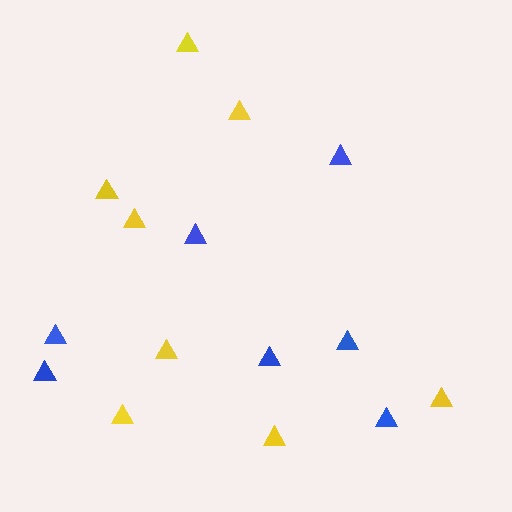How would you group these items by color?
There are 2 groups: one group of blue triangles (7) and one group of yellow triangles (8).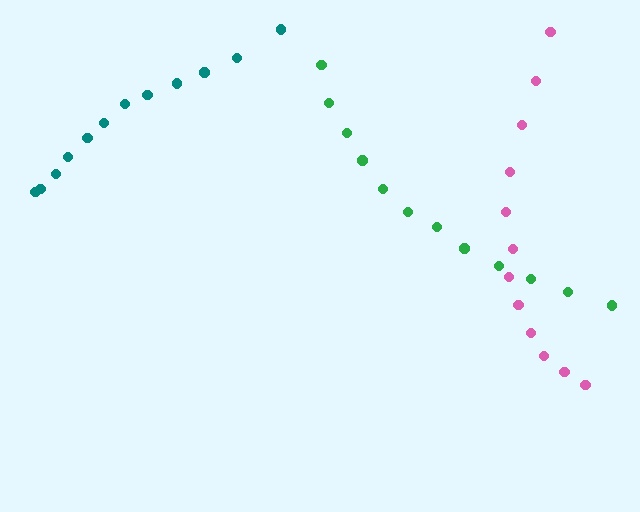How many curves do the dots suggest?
There are 3 distinct paths.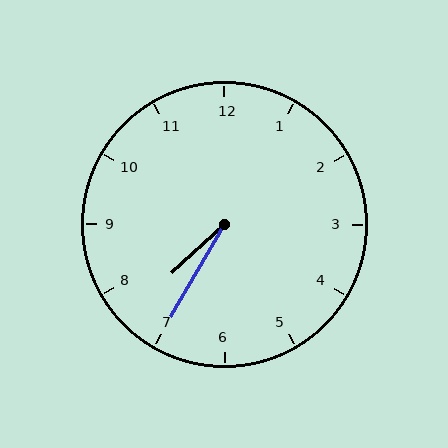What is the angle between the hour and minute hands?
Approximately 18 degrees.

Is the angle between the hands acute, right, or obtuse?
It is acute.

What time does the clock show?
7:35.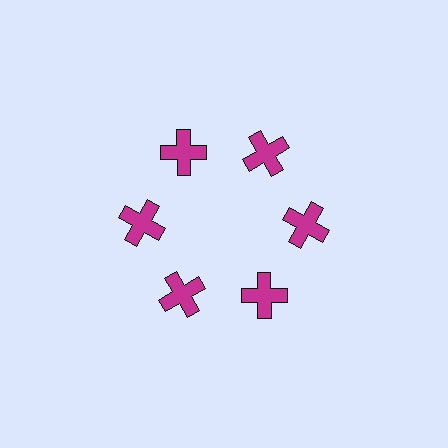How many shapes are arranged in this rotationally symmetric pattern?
There are 6 shapes, arranged in 6 groups of 1.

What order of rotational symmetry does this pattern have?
This pattern has 6-fold rotational symmetry.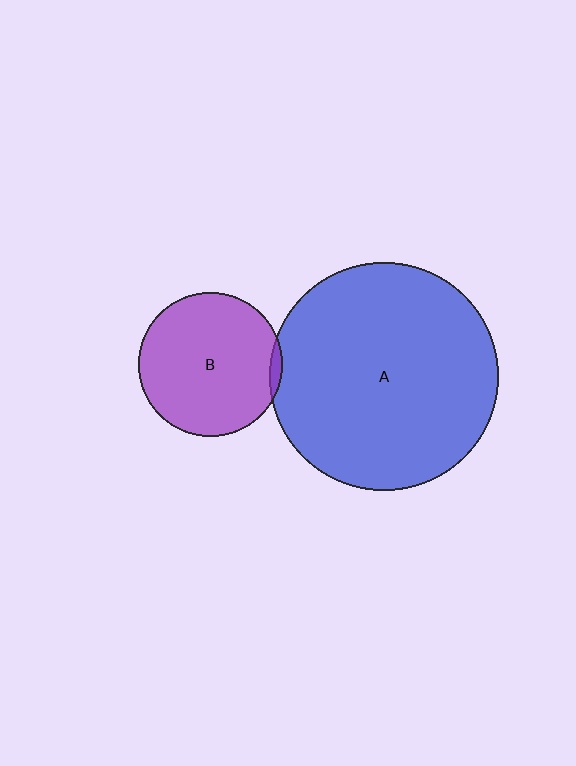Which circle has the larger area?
Circle A (blue).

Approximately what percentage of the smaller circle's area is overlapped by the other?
Approximately 5%.